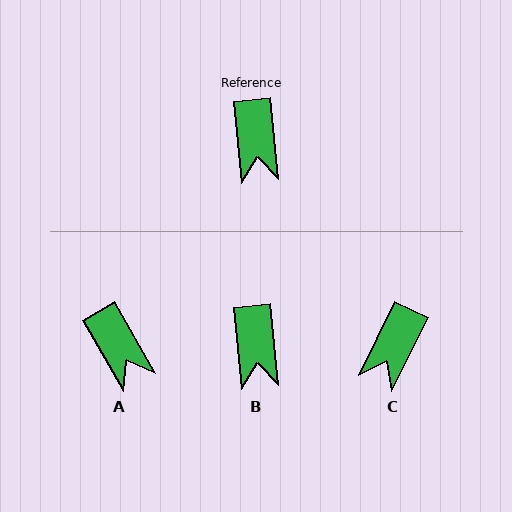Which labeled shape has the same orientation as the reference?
B.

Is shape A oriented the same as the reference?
No, it is off by about 24 degrees.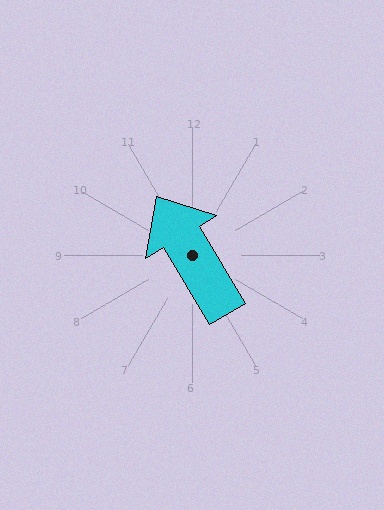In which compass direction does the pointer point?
Northwest.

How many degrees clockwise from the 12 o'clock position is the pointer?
Approximately 329 degrees.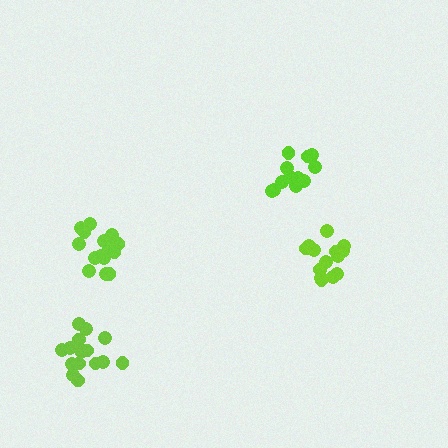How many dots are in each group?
Group 1: 14 dots, Group 2: 16 dots, Group 3: 12 dots, Group 4: 16 dots (58 total).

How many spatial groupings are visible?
There are 4 spatial groupings.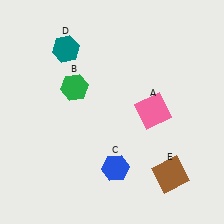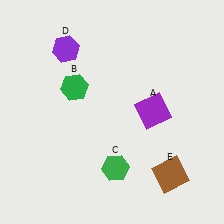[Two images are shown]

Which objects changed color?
A changed from pink to purple. C changed from blue to green. D changed from teal to purple.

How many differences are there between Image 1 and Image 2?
There are 3 differences between the two images.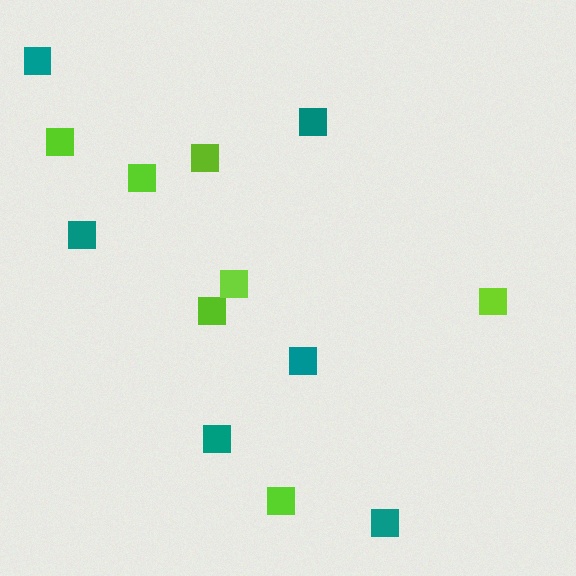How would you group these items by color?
There are 2 groups: one group of teal squares (6) and one group of lime squares (7).